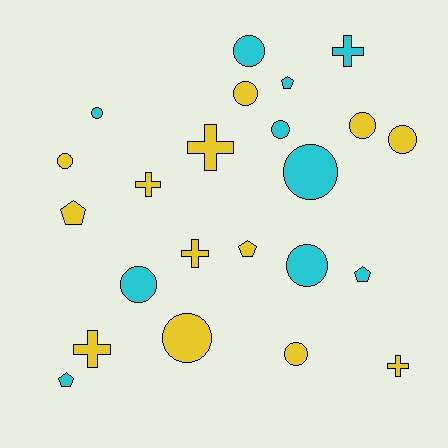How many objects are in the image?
There are 23 objects.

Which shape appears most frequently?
Circle, with 12 objects.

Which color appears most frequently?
Yellow, with 13 objects.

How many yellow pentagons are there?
There are 2 yellow pentagons.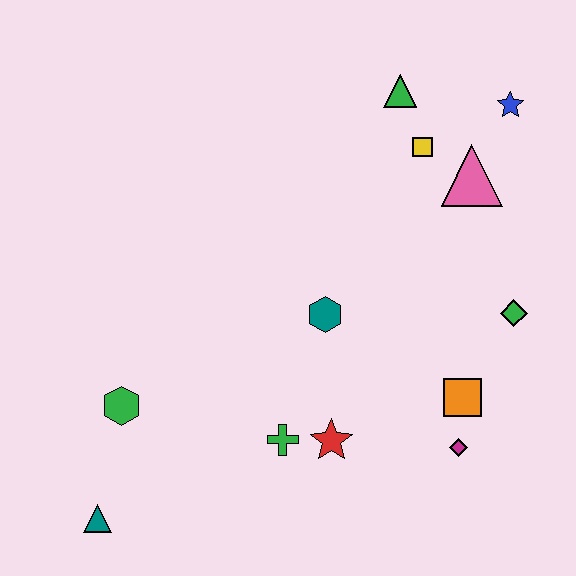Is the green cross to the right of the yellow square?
No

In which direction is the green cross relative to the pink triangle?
The green cross is below the pink triangle.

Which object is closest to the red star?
The green cross is closest to the red star.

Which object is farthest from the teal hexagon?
The teal triangle is farthest from the teal hexagon.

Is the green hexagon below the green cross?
No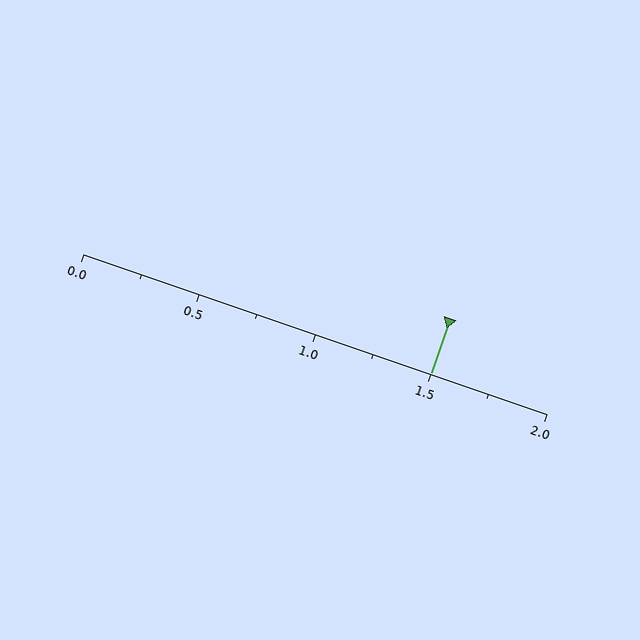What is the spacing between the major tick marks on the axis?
The major ticks are spaced 0.5 apart.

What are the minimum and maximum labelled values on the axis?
The axis runs from 0.0 to 2.0.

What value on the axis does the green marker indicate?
The marker indicates approximately 1.5.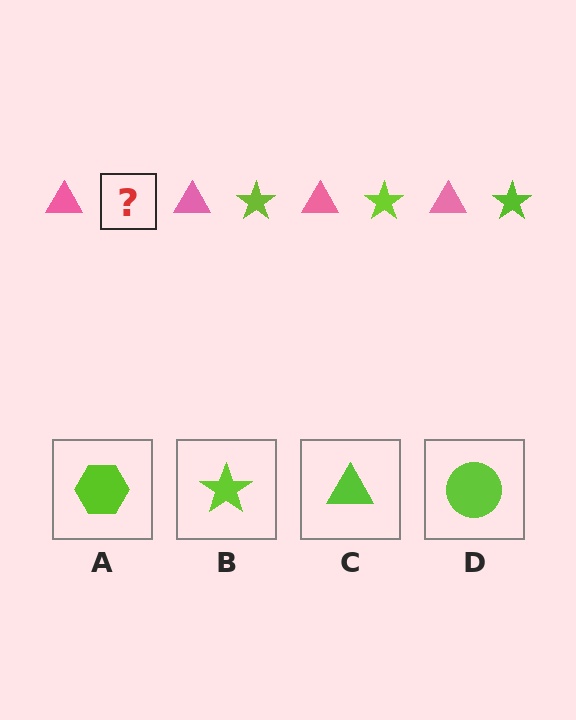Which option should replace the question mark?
Option B.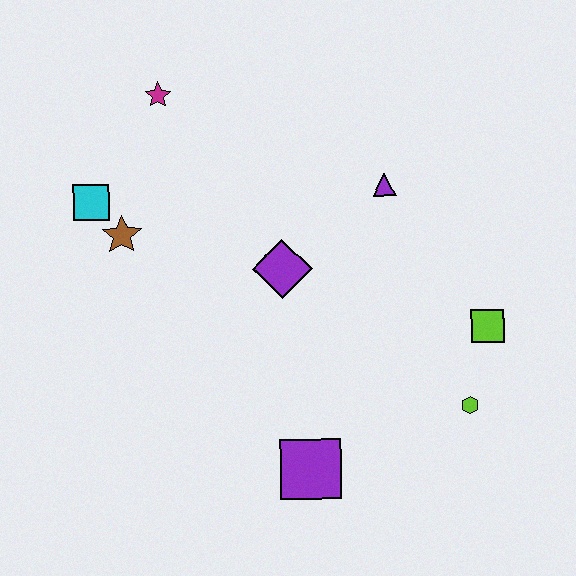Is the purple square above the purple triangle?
No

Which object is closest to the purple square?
The lime hexagon is closest to the purple square.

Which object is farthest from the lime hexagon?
The magenta star is farthest from the lime hexagon.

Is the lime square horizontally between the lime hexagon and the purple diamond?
No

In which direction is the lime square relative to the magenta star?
The lime square is to the right of the magenta star.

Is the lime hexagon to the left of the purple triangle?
No